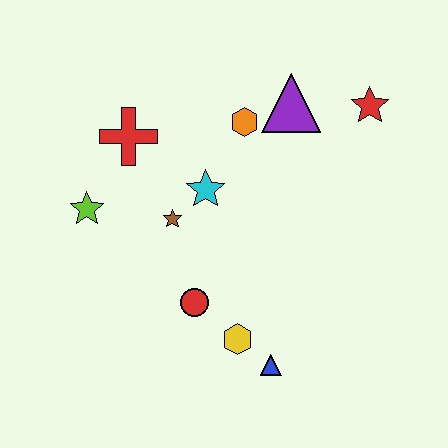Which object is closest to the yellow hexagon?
The blue triangle is closest to the yellow hexagon.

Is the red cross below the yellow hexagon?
No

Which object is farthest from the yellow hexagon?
The red star is farthest from the yellow hexagon.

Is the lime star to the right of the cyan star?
No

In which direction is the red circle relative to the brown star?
The red circle is below the brown star.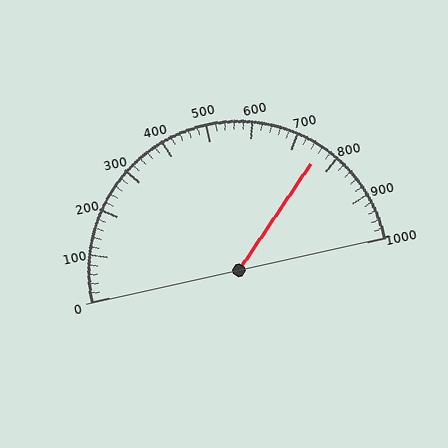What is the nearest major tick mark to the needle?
The nearest major tick mark is 800.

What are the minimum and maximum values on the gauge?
The gauge ranges from 0 to 1000.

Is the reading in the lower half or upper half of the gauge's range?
The reading is in the upper half of the range (0 to 1000).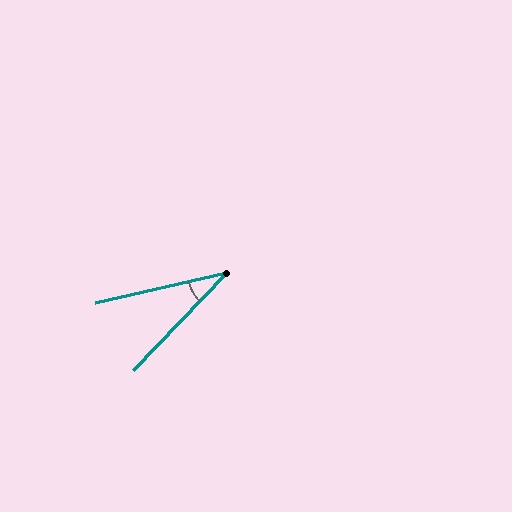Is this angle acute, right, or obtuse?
It is acute.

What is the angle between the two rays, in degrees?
Approximately 33 degrees.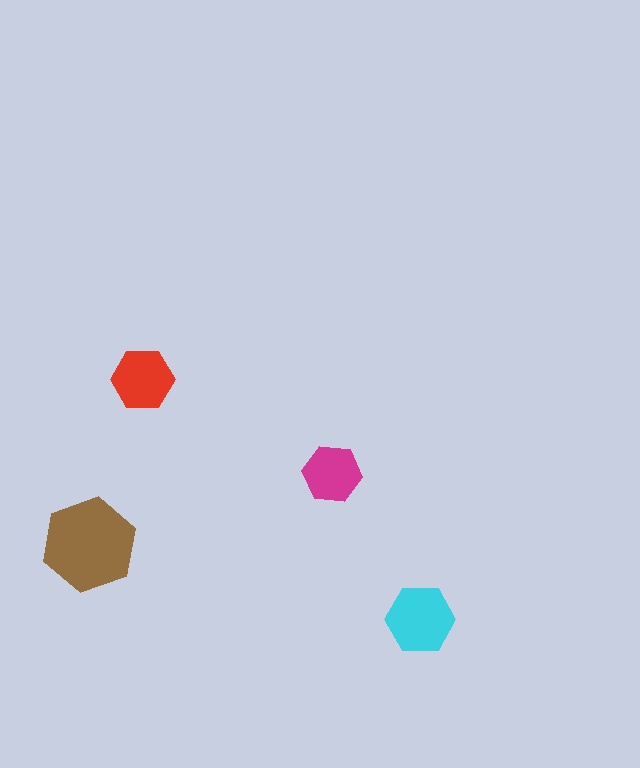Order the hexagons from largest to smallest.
the brown one, the cyan one, the red one, the magenta one.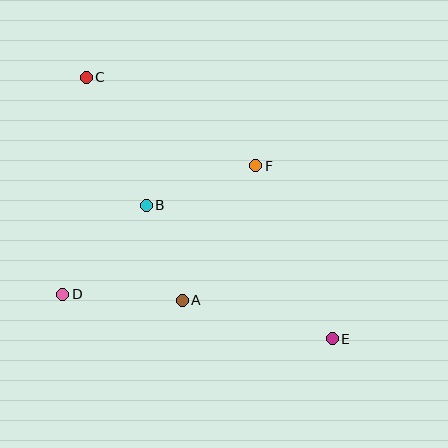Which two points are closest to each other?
Points A and B are closest to each other.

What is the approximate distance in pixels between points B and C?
The distance between B and C is approximately 141 pixels.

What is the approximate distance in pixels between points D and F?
The distance between D and F is approximately 232 pixels.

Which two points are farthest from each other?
Points C and E are farthest from each other.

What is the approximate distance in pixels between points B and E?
The distance between B and E is approximately 229 pixels.